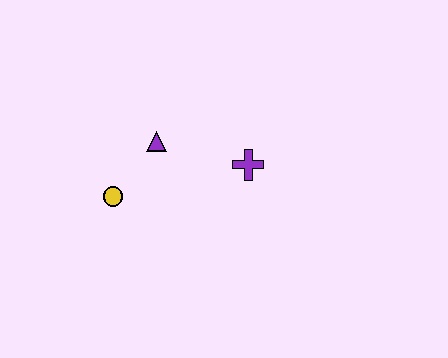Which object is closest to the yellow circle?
The purple triangle is closest to the yellow circle.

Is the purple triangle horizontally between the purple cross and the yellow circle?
Yes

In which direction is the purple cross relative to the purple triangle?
The purple cross is to the right of the purple triangle.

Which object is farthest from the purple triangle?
The purple cross is farthest from the purple triangle.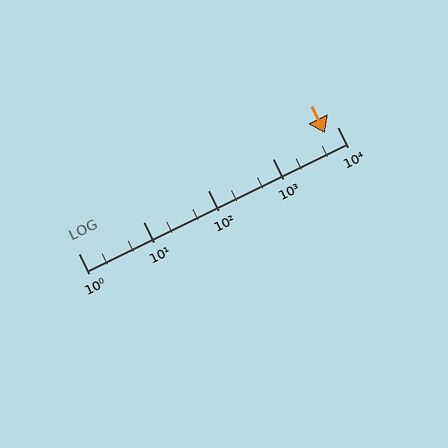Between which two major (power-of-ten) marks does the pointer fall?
The pointer is between 1000 and 10000.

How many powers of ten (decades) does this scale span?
The scale spans 4 decades, from 1 to 10000.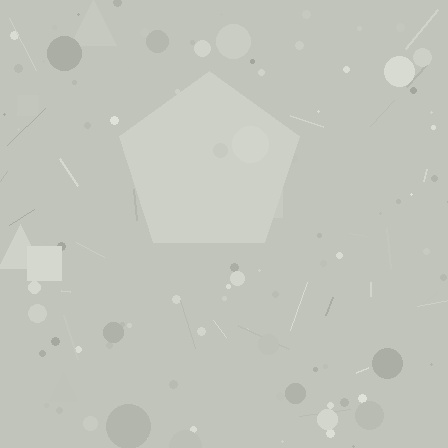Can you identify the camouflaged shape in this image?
The camouflaged shape is a pentagon.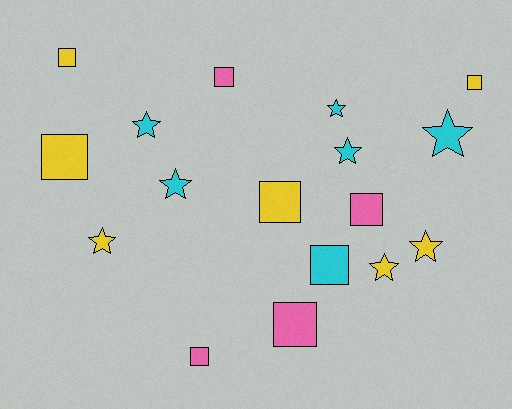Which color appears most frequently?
Yellow, with 7 objects.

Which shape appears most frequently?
Square, with 9 objects.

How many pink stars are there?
There are no pink stars.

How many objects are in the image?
There are 17 objects.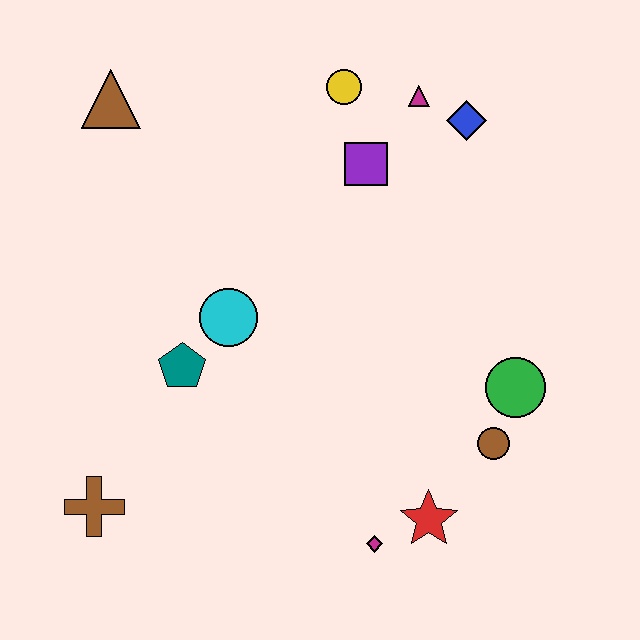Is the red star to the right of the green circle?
No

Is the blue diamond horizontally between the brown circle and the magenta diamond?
Yes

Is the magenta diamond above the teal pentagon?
No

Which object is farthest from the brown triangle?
The red star is farthest from the brown triangle.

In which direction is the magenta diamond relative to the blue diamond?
The magenta diamond is below the blue diamond.